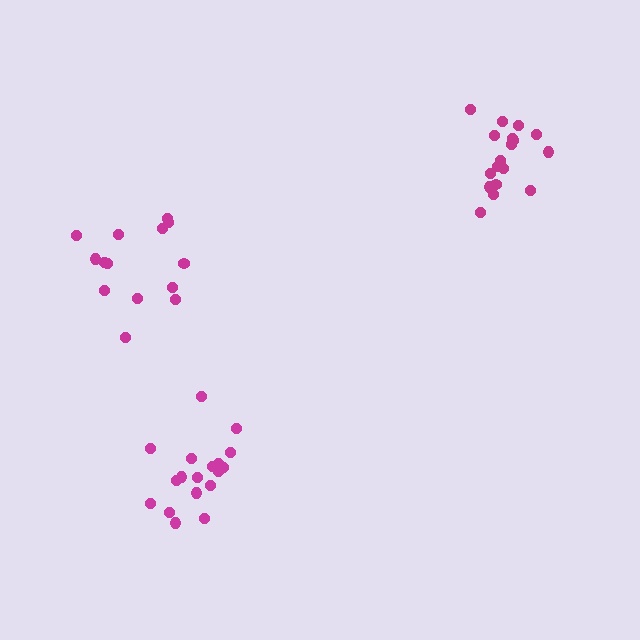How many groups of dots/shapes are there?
There are 3 groups.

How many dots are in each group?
Group 1: 14 dots, Group 2: 18 dots, Group 3: 18 dots (50 total).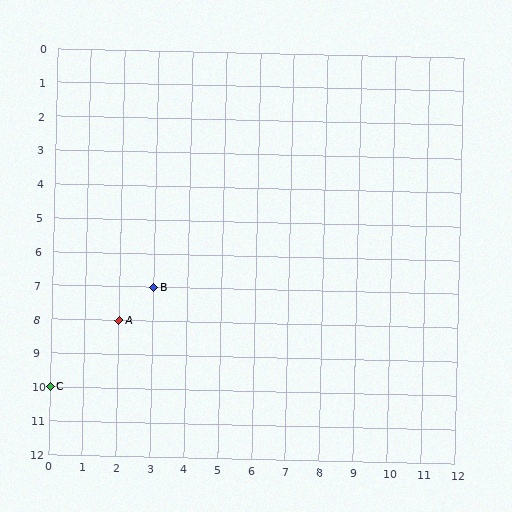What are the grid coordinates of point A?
Point A is at grid coordinates (2, 8).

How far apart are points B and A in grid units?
Points B and A are 1 column and 1 row apart (about 1.4 grid units diagonally).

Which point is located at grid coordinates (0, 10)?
Point C is at (0, 10).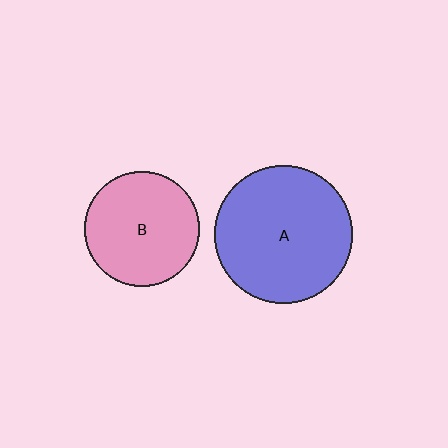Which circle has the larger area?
Circle A (blue).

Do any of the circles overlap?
No, none of the circles overlap.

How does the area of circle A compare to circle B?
Approximately 1.4 times.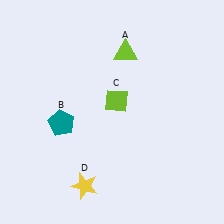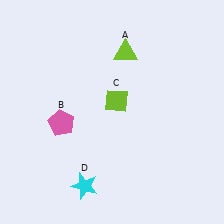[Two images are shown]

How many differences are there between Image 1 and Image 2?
There are 2 differences between the two images.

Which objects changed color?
B changed from teal to pink. D changed from yellow to cyan.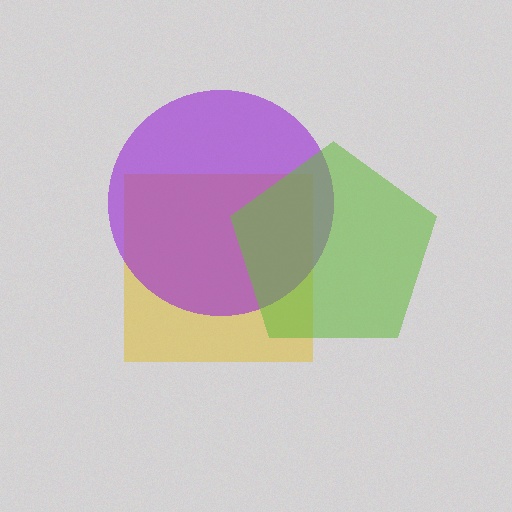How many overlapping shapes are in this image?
There are 3 overlapping shapes in the image.